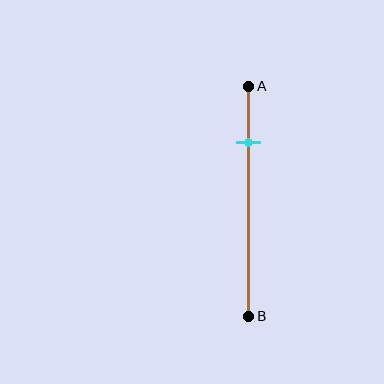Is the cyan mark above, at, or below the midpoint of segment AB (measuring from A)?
The cyan mark is above the midpoint of segment AB.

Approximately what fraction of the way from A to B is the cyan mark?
The cyan mark is approximately 25% of the way from A to B.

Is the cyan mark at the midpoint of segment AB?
No, the mark is at about 25% from A, not at the 50% midpoint.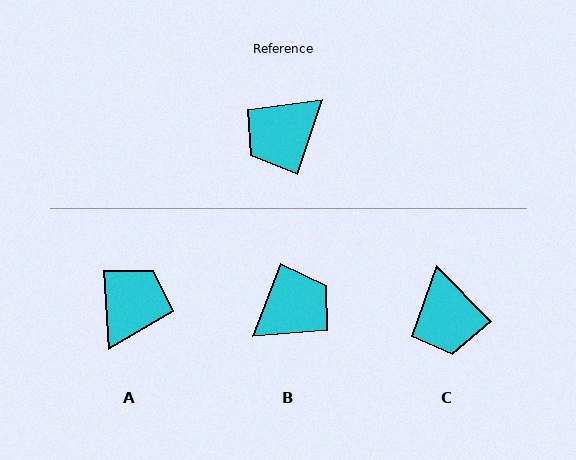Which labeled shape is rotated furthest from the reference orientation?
B, about 177 degrees away.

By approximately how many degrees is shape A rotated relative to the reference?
Approximately 157 degrees clockwise.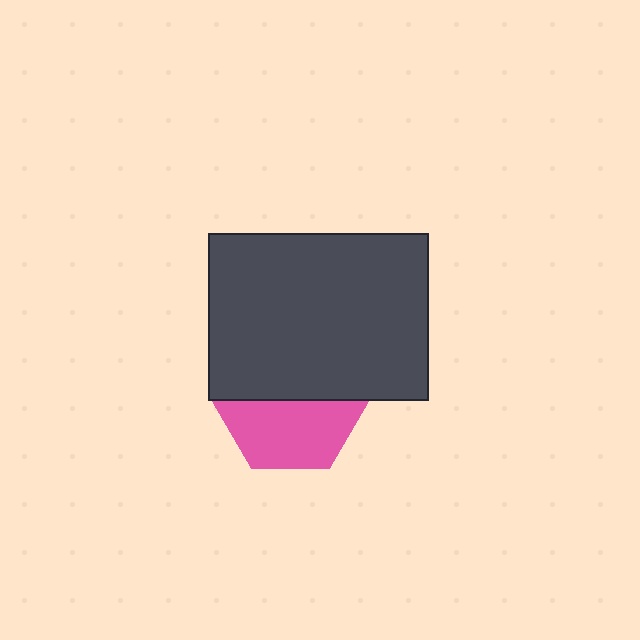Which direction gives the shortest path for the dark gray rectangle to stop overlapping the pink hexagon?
Moving up gives the shortest separation.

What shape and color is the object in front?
The object in front is a dark gray rectangle.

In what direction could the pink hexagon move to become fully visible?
The pink hexagon could move down. That would shift it out from behind the dark gray rectangle entirely.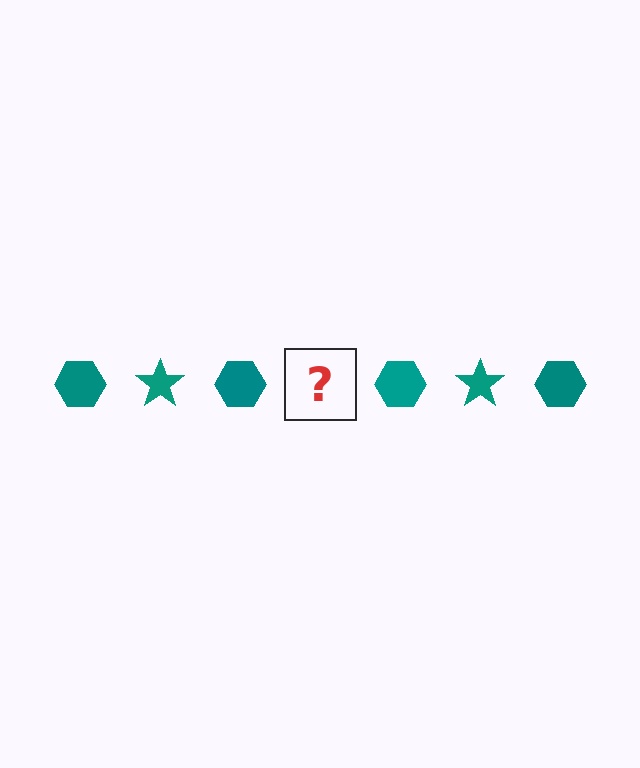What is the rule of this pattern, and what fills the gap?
The rule is that the pattern cycles through hexagon, star shapes in teal. The gap should be filled with a teal star.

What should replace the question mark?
The question mark should be replaced with a teal star.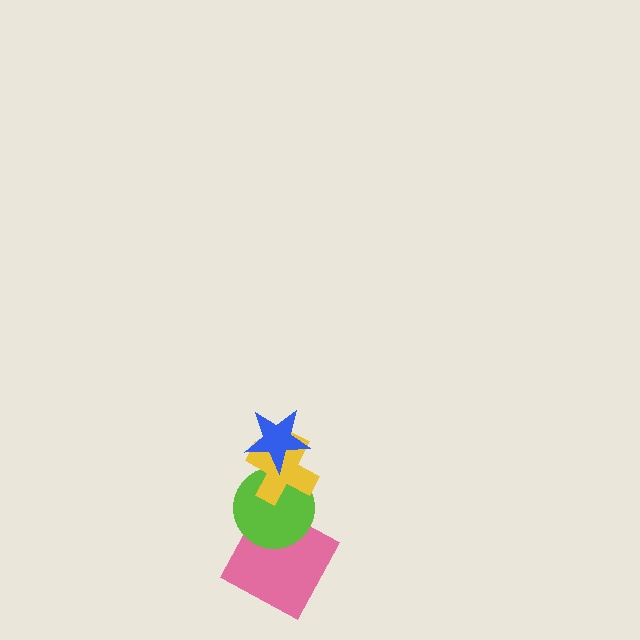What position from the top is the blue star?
The blue star is 1st from the top.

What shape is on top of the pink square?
The lime circle is on top of the pink square.